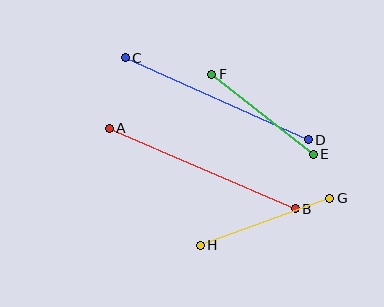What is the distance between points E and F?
The distance is approximately 129 pixels.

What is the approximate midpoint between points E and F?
The midpoint is at approximately (262, 114) pixels.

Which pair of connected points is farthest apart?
Points A and B are farthest apart.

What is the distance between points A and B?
The distance is approximately 203 pixels.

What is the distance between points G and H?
The distance is approximately 138 pixels.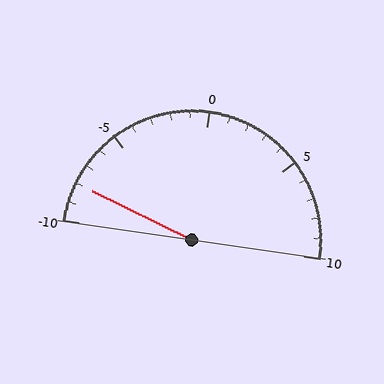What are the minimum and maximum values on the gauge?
The gauge ranges from -10 to 10.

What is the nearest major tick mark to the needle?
The nearest major tick mark is -10.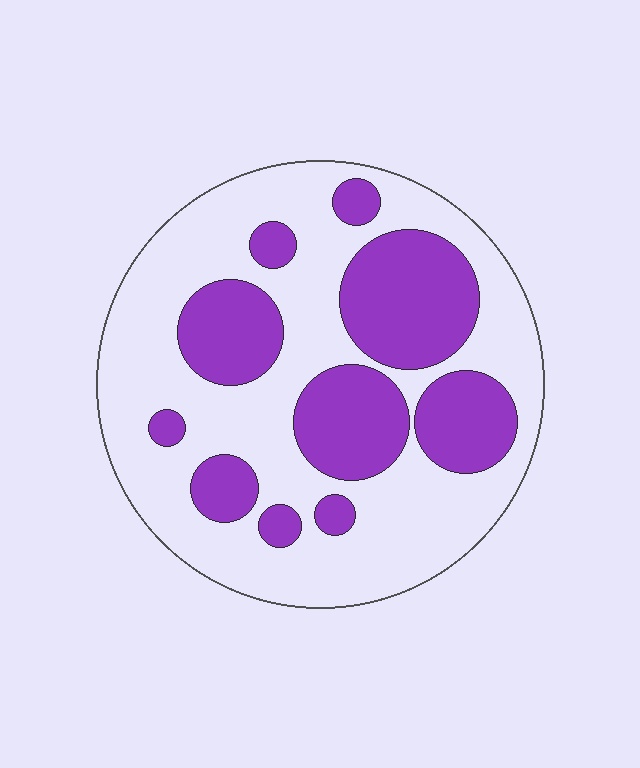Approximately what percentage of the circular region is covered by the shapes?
Approximately 35%.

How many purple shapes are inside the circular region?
10.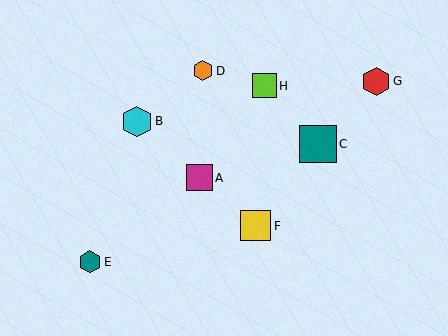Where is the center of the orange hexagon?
The center of the orange hexagon is at (203, 71).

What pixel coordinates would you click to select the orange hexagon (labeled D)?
Click at (203, 71) to select the orange hexagon D.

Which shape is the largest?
The teal square (labeled C) is the largest.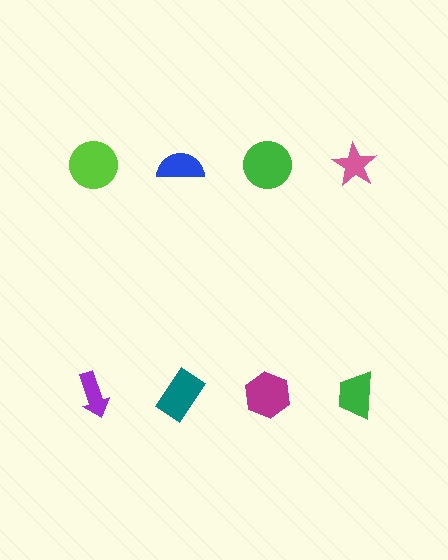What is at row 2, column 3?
A magenta hexagon.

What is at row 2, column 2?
A teal rectangle.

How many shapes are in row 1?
4 shapes.